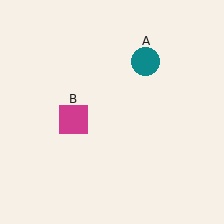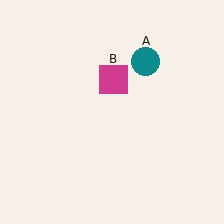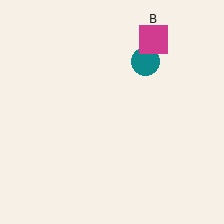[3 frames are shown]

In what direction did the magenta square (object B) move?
The magenta square (object B) moved up and to the right.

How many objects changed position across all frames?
1 object changed position: magenta square (object B).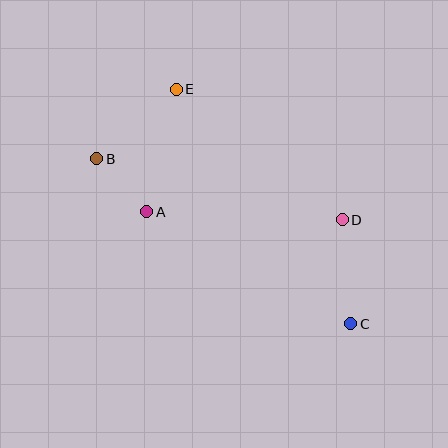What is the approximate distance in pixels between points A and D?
The distance between A and D is approximately 196 pixels.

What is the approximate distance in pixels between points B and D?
The distance between B and D is approximately 253 pixels.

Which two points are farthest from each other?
Points B and C are farthest from each other.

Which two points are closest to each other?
Points A and B are closest to each other.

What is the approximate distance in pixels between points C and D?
The distance between C and D is approximately 105 pixels.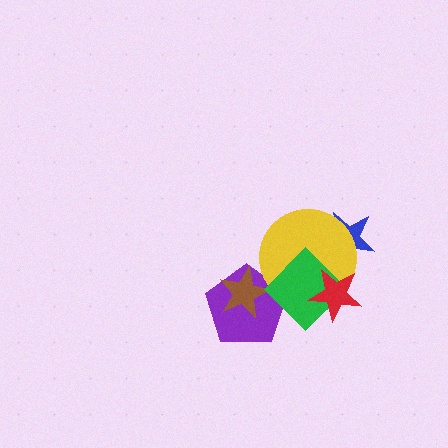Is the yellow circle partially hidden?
Yes, it is partially covered by another shape.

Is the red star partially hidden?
No, no other shape covers it.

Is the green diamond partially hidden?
Yes, it is partially covered by another shape.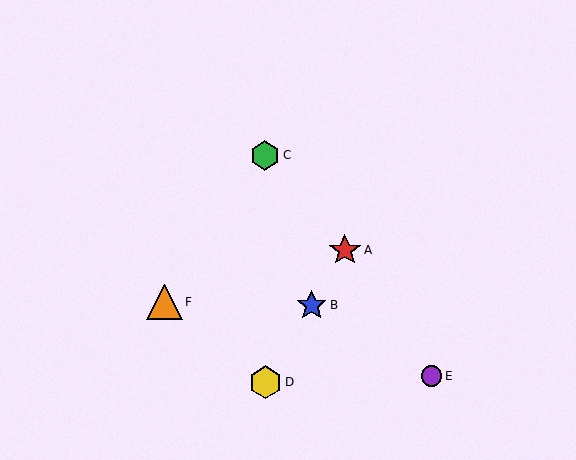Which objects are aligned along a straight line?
Objects A, B, D are aligned along a straight line.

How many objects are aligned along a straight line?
3 objects (A, B, D) are aligned along a straight line.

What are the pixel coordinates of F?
Object F is at (164, 302).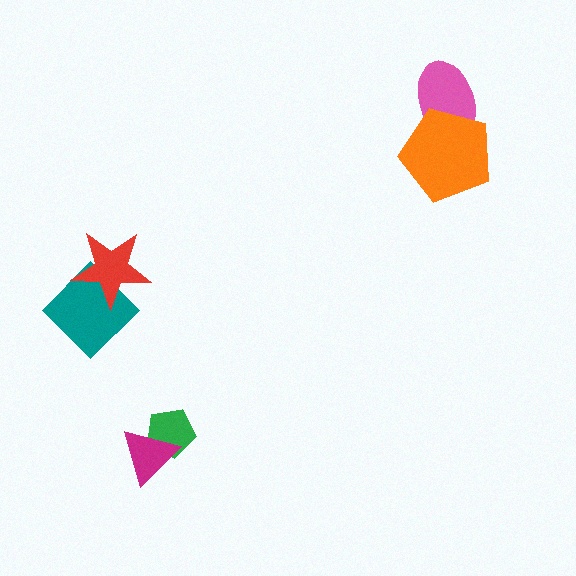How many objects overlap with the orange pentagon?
1 object overlaps with the orange pentagon.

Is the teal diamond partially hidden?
Yes, it is partially covered by another shape.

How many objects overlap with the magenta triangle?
1 object overlaps with the magenta triangle.